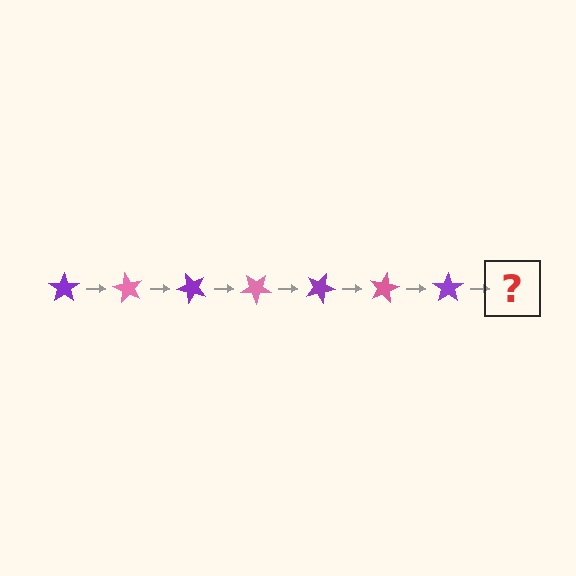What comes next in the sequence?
The next element should be a pink star, rotated 420 degrees from the start.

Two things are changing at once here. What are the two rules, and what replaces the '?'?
The two rules are that it rotates 60 degrees each step and the color cycles through purple and pink. The '?' should be a pink star, rotated 420 degrees from the start.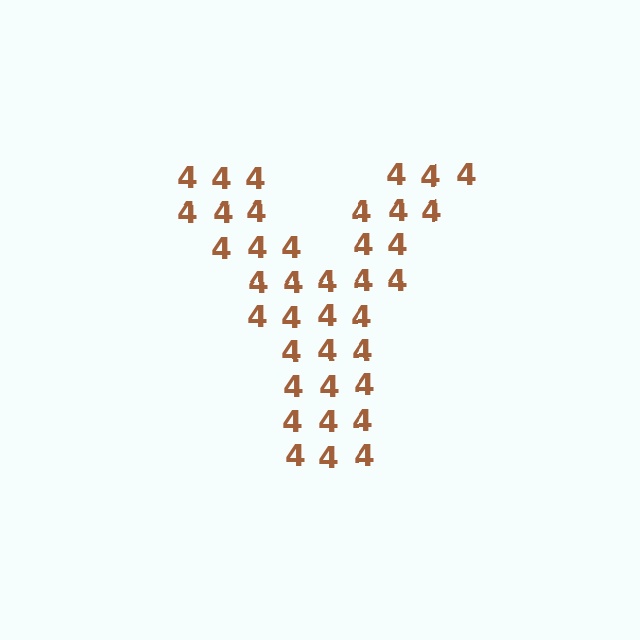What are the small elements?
The small elements are digit 4's.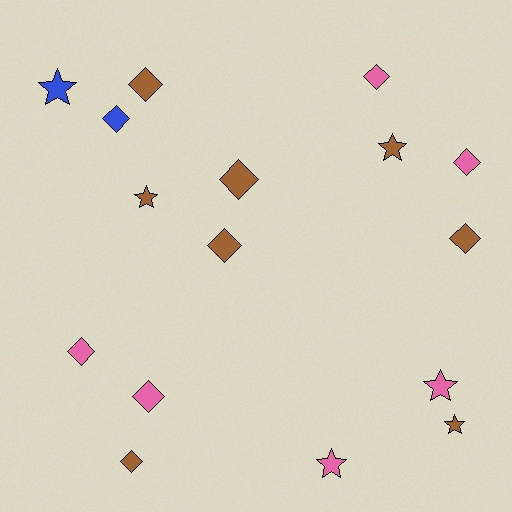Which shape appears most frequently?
Diamond, with 10 objects.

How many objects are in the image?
There are 16 objects.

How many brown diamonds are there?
There are 5 brown diamonds.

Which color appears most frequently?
Brown, with 8 objects.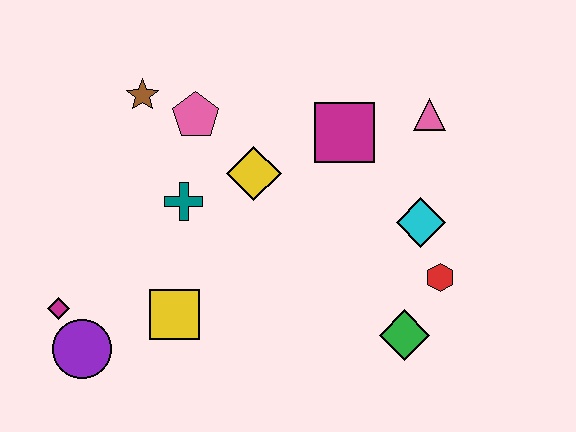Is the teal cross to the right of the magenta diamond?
Yes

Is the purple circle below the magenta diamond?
Yes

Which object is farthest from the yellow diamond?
The purple circle is farthest from the yellow diamond.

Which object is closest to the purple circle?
The magenta diamond is closest to the purple circle.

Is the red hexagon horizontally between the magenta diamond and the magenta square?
No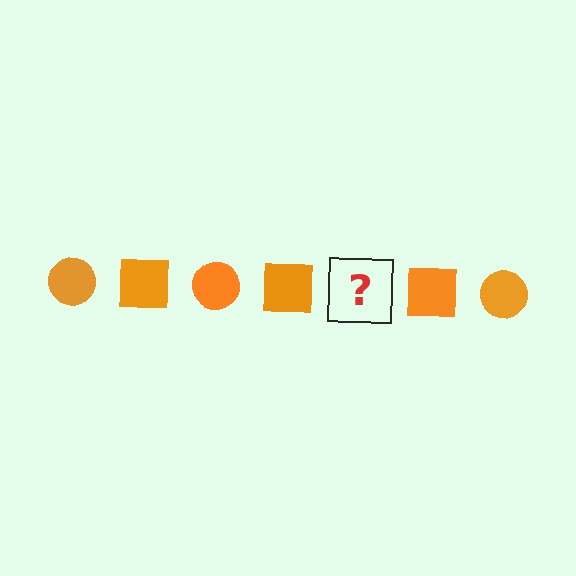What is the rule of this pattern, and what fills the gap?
The rule is that the pattern cycles through circle, square shapes in orange. The gap should be filled with an orange circle.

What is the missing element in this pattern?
The missing element is an orange circle.